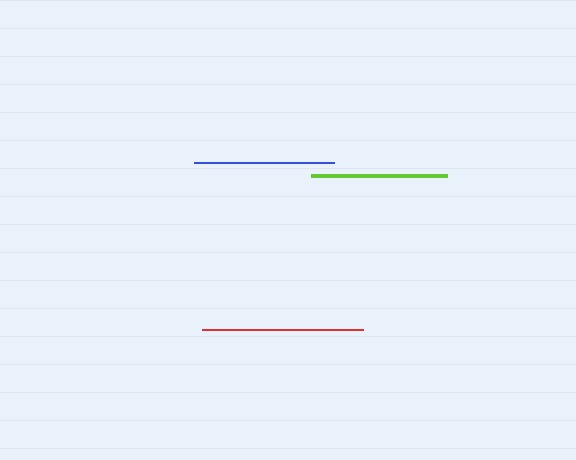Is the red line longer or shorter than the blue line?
The red line is longer than the blue line.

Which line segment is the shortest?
The lime line is the shortest at approximately 136 pixels.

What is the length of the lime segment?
The lime segment is approximately 136 pixels long.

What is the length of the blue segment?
The blue segment is approximately 140 pixels long.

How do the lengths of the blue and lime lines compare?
The blue and lime lines are approximately the same length.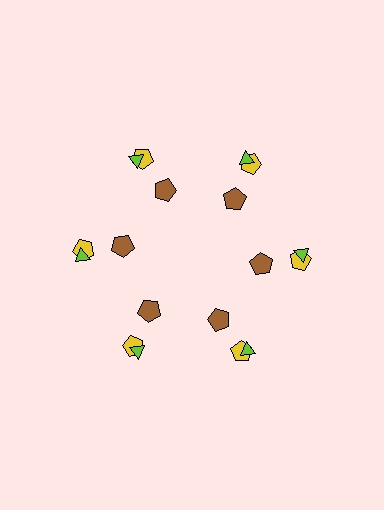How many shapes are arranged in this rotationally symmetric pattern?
There are 18 shapes, arranged in 6 groups of 3.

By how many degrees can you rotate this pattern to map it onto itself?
The pattern maps onto itself every 60 degrees of rotation.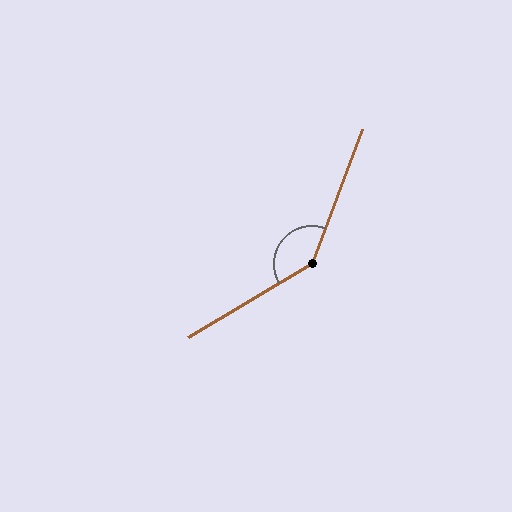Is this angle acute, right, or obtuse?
It is obtuse.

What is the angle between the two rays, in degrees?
Approximately 141 degrees.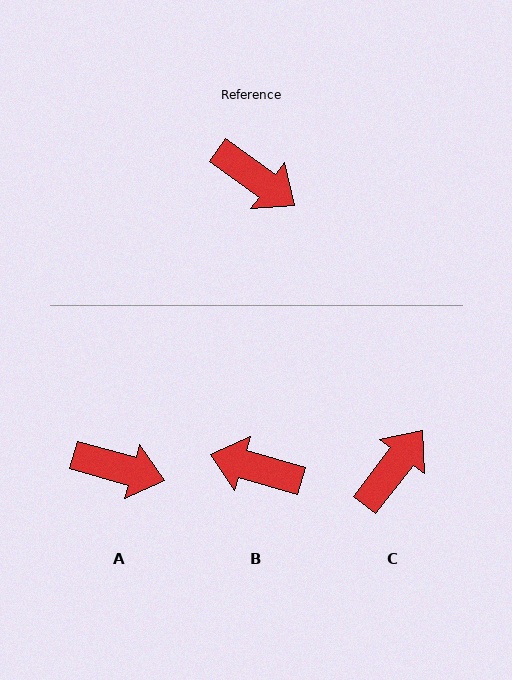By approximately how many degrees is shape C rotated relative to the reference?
Approximately 88 degrees counter-clockwise.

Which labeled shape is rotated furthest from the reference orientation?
B, about 161 degrees away.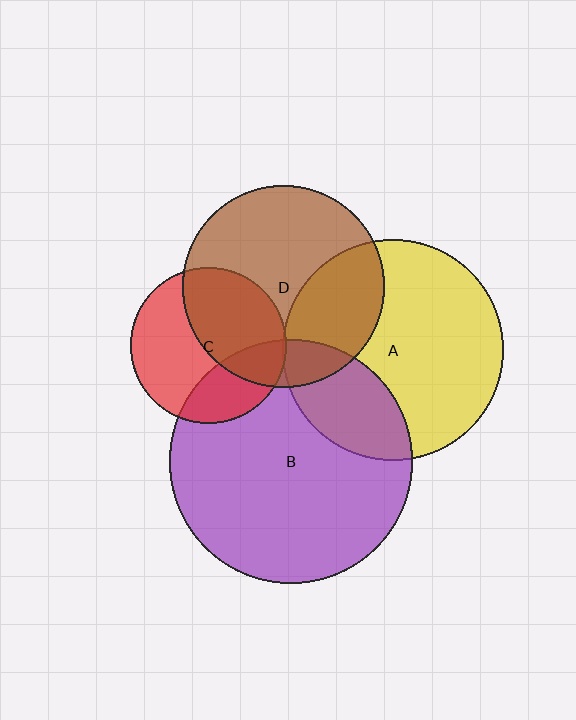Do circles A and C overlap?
Yes.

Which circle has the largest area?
Circle B (purple).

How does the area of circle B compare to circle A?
Approximately 1.2 times.